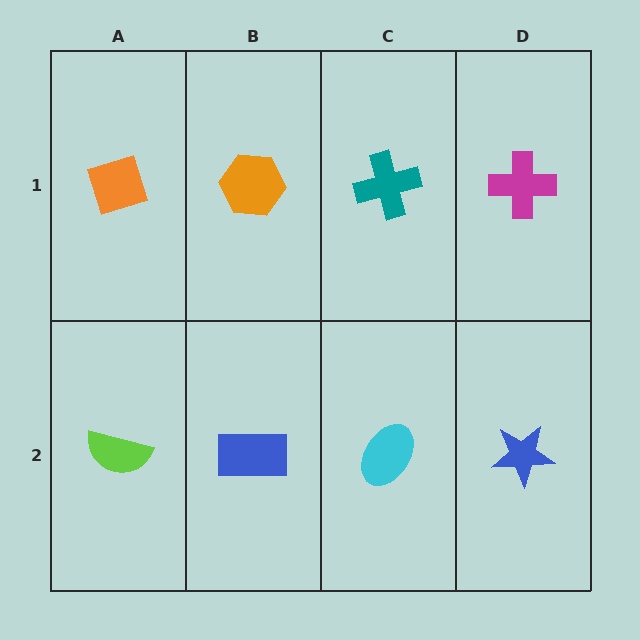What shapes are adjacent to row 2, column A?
An orange diamond (row 1, column A), a blue rectangle (row 2, column B).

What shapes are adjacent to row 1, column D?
A blue star (row 2, column D), a teal cross (row 1, column C).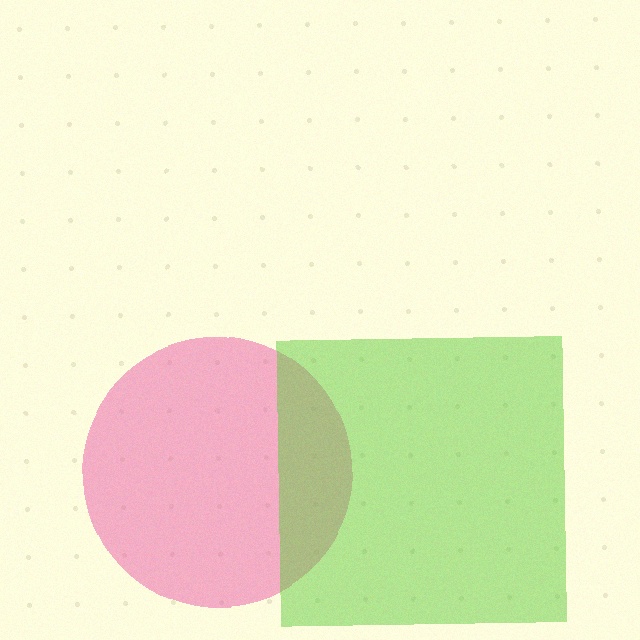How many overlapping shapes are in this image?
There are 2 overlapping shapes in the image.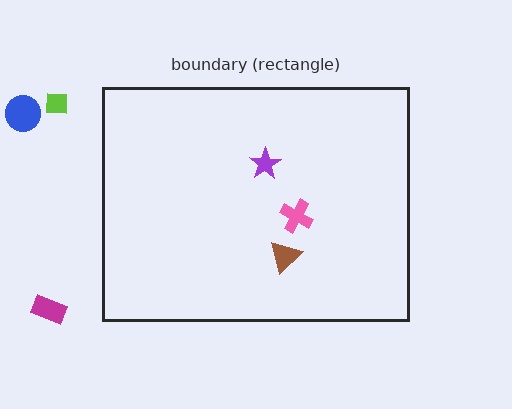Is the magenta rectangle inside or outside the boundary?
Outside.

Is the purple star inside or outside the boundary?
Inside.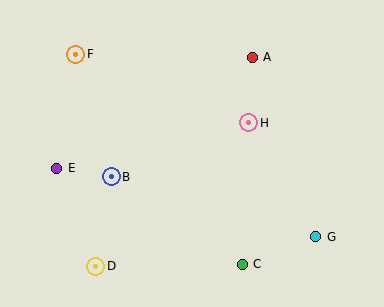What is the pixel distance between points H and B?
The distance between H and B is 147 pixels.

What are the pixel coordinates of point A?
Point A is at (252, 57).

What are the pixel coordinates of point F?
Point F is at (76, 54).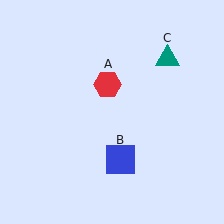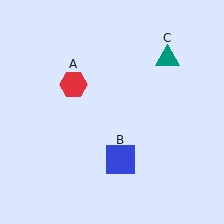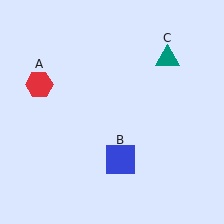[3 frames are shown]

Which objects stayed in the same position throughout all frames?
Blue square (object B) and teal triangle (object C) remained stationary.